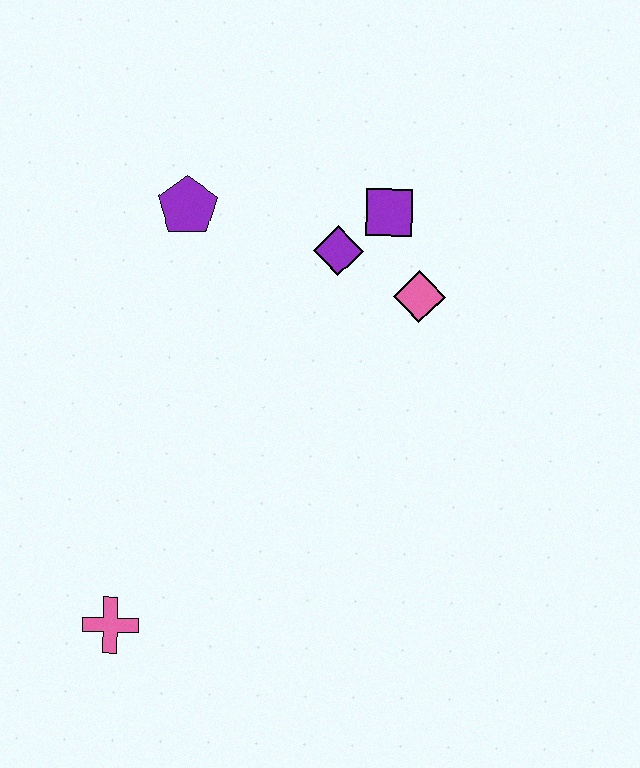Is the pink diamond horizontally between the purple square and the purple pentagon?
No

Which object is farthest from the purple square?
The pink cross is farthest from the purple square.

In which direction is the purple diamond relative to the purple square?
The purple diamond is to the left of the purple square.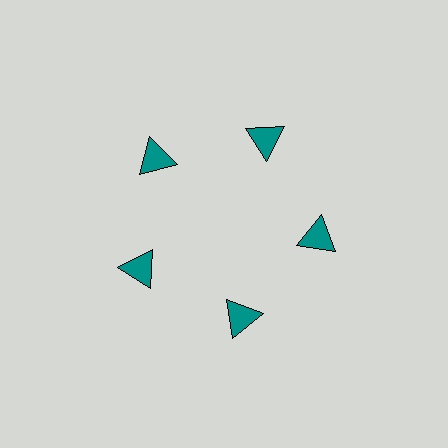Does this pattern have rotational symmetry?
Yes, this pattern has 5-fold rotational symmetry. It looks the same after rotating 72 degrees around the center.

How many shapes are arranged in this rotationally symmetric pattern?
There are 5 shapes, arranged in 5 groups of 1.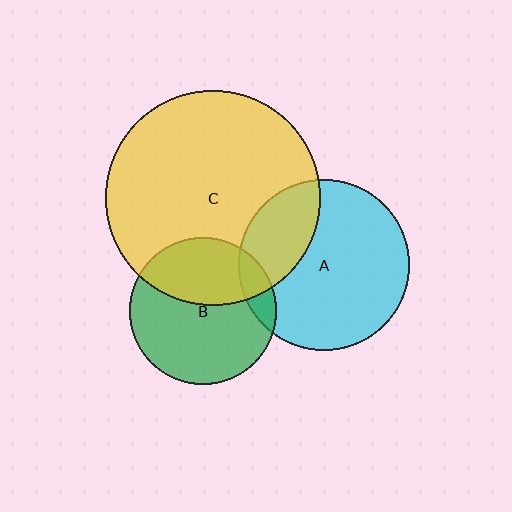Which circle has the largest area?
Circle C (yellow).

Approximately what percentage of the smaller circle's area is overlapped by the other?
Approximately 25%.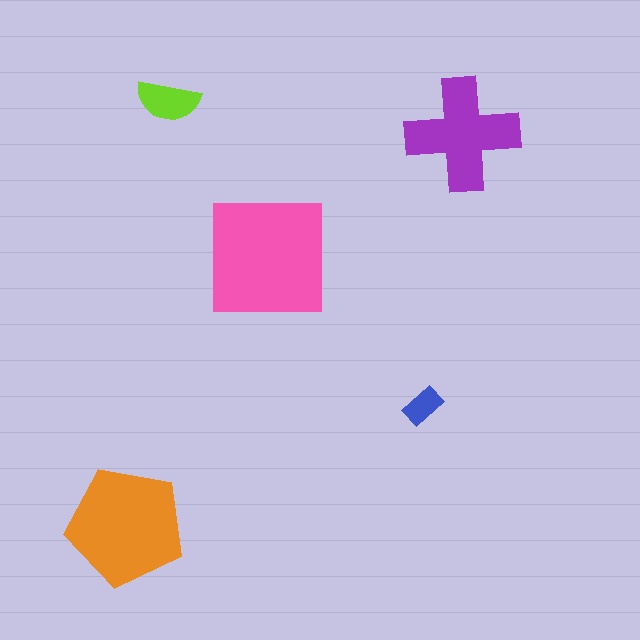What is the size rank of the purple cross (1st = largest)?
3rd.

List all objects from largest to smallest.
The pink square, the orange pentagon, the purple cross, the lime semicircle, the blue rectangle.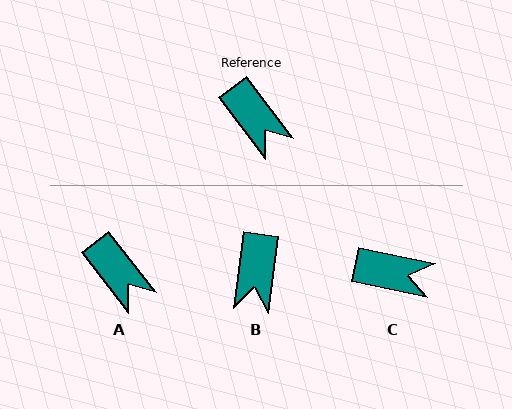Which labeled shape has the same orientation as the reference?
A.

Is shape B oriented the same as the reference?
No, it is off by about 45 degrees.